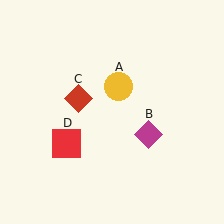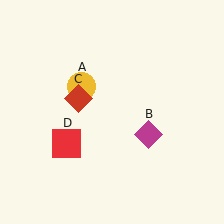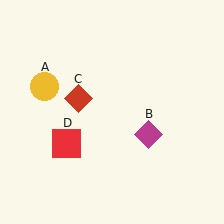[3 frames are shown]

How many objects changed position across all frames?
1 object changed position: yellow circle (object A).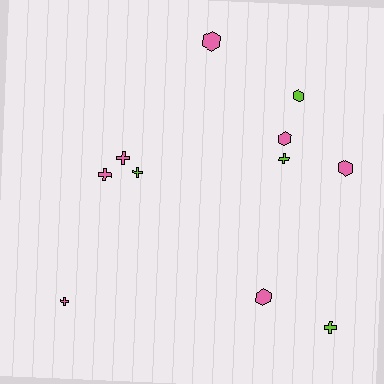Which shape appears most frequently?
Cross, with 6 objects.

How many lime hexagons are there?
There is 1 lime hexagon.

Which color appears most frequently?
Pink, with 7 objects.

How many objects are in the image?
There are 11 objects.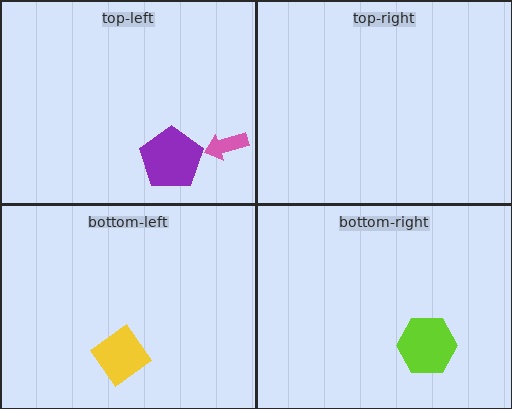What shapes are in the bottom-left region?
The yellow diamond.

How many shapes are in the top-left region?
2.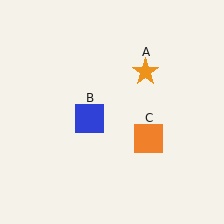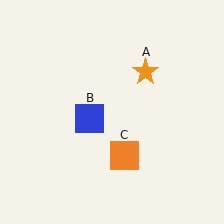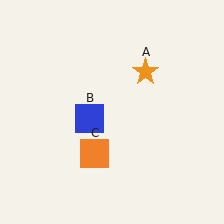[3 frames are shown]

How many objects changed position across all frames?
1 object changed position: orange square (object C).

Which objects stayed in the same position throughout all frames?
Orange star (object A) and blue square (object B) remained stationary.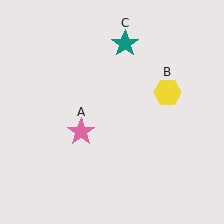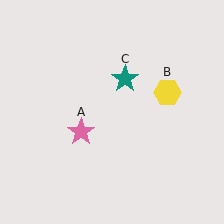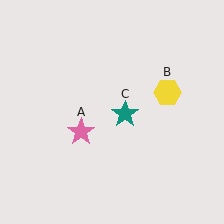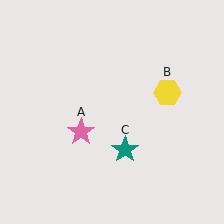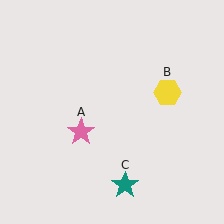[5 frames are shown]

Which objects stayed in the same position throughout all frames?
Pink star (object A) and yellow hexagon (object B) remained stationary.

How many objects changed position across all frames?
1 object changed position: teal star (object C).